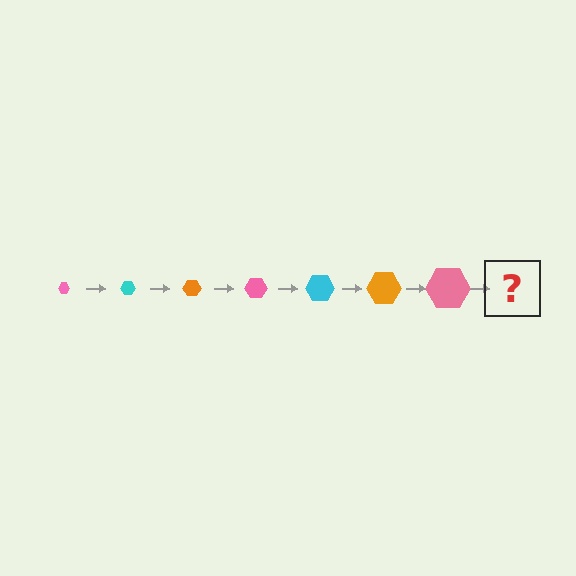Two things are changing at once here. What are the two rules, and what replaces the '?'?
The two rules are that the hexagon grows larger each step and the color cycles through pink, cyan, and orange. The '?' should be a cyan hexagon, larger than the previous one.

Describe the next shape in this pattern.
It should be a cyan hexagon, larger than the previous one.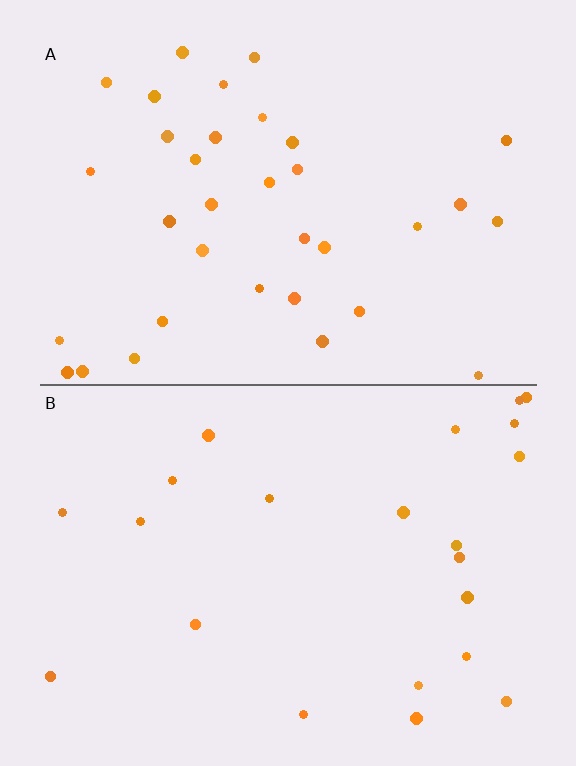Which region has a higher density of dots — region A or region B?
A (the top).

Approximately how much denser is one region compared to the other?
Approximately 1.5× — region A over region B.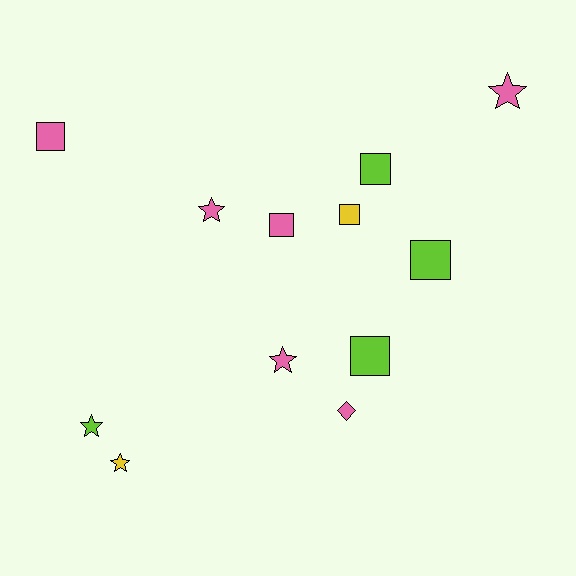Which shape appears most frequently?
Square, with 6 objects.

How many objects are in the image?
There are 12 objects.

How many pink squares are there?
There are 2 pink squares.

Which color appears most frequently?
Pink, with 6 objects.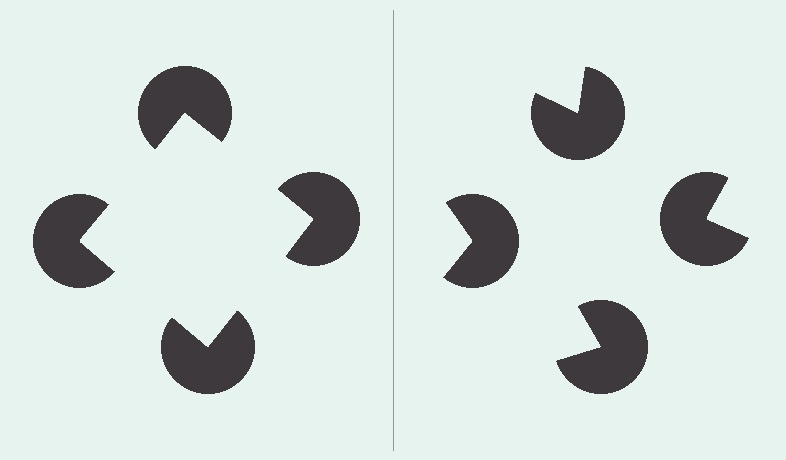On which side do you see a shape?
An illusory square appears on the left side. On the right side the wedge cuts are rotated, so no coherent shape forms.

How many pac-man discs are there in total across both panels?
8 — 4 on each side.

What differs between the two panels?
The pac-man discs are positioned identically on both sides; only the wedge orientations differ. On the left they align to a square; on the right they are misaligned.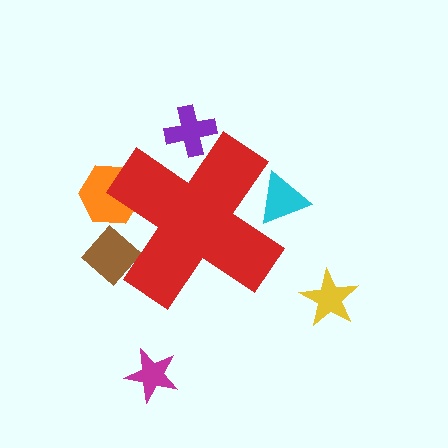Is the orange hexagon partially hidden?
Yes, the orange hexagon is partially hidden behind the red cross.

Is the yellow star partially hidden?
No, the yellow star is fully visible.